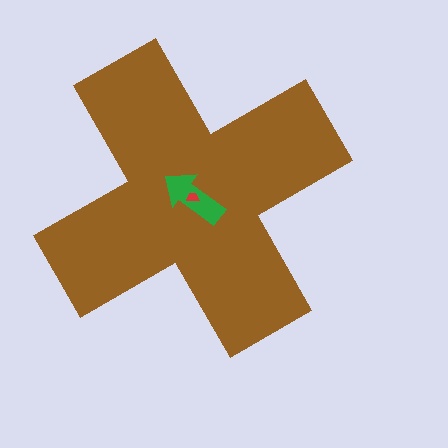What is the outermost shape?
The brown cross.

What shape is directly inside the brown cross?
The green arrow.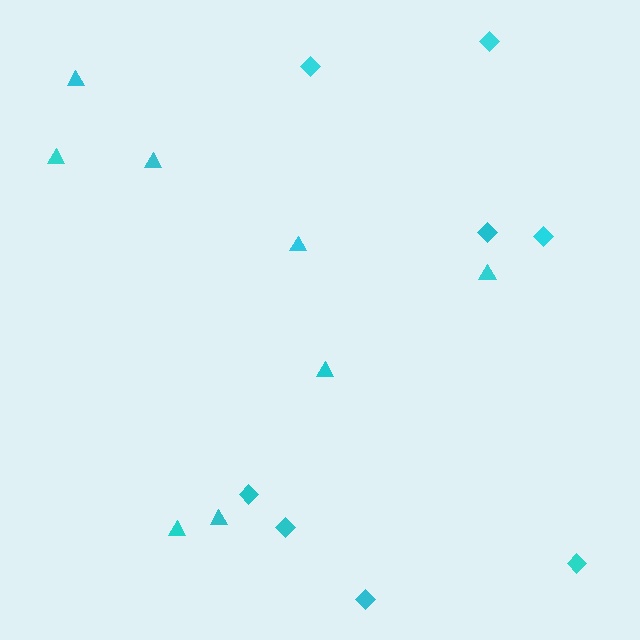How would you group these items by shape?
There are 2 groups: one group of diamonds (8) and one group of triangles (8).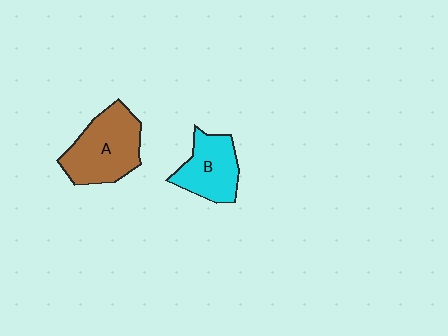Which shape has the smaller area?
Shape B (cyan).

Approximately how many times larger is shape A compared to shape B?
Approximately 1.4 times.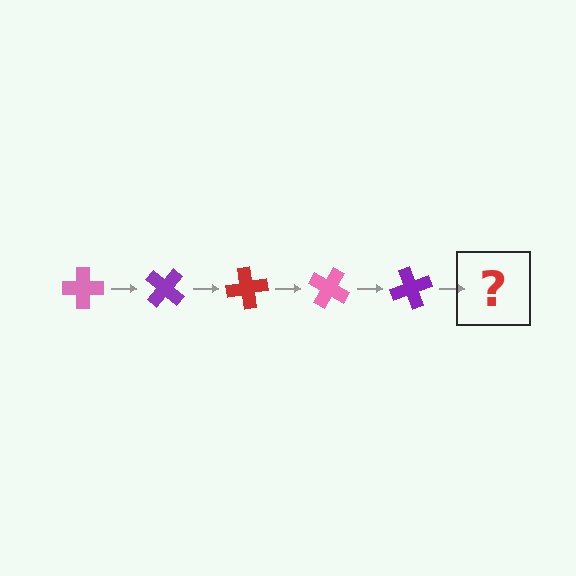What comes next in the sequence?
The next element should be a red cross, rotated 200 degrees from the start.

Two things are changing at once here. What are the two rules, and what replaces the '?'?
The two rules are that it rotates 40 degrees each step and the color cycles through pink, purple, and red. The '?' should be a red cross, rotated 200 degrees from the start.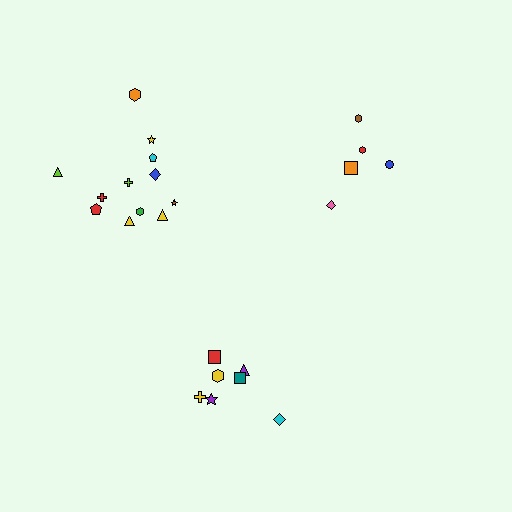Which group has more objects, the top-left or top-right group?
The top-left group.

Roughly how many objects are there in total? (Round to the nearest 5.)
Roughly 25 objects in total.